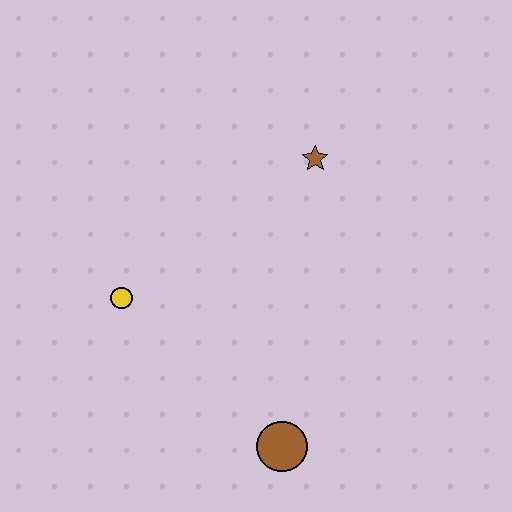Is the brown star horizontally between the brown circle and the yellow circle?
No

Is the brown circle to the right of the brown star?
No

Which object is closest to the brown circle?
The yellow circle is closest to the brown circle.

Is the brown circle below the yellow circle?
Yes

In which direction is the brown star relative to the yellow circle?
The brown star is to the right of the yellow circle.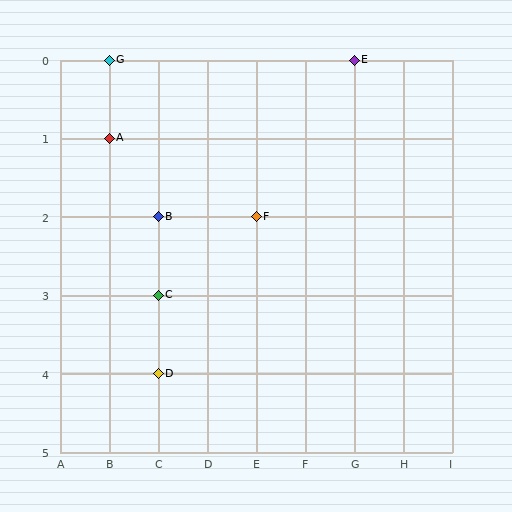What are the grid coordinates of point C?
Point C is at grid coordinates (C, 3).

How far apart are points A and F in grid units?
Points A and F are 3 columns and 1 row apart (about 3.2 grid units diagonally).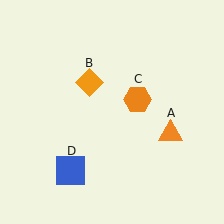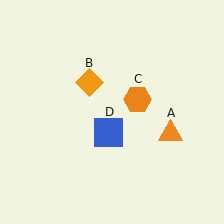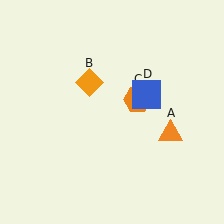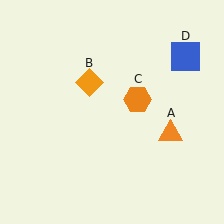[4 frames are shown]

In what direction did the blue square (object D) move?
The blue square (object D) moved up and to the right.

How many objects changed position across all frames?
1 object changed position: blue square (object D).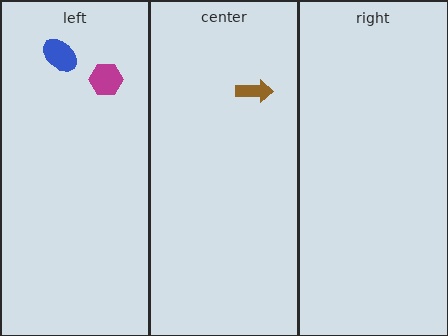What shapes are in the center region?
The brown arrow.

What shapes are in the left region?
The blue ellipse, the magenta hexagon.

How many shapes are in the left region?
2.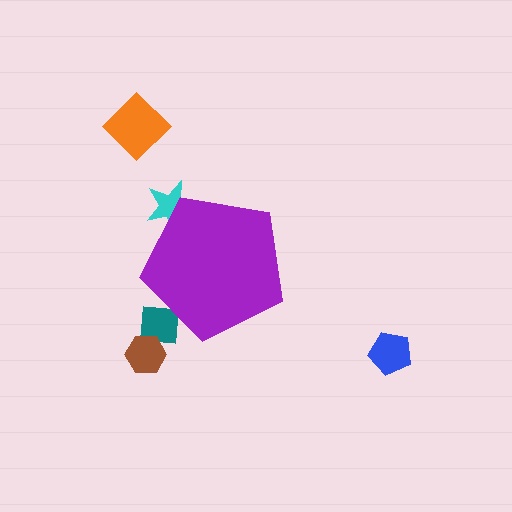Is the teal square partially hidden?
Yes, the teal square is partially hidden behind the purple pentagon.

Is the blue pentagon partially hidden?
No, the blue pentagon is fully visible.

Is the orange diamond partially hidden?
No, the orange diamond is fully visible.